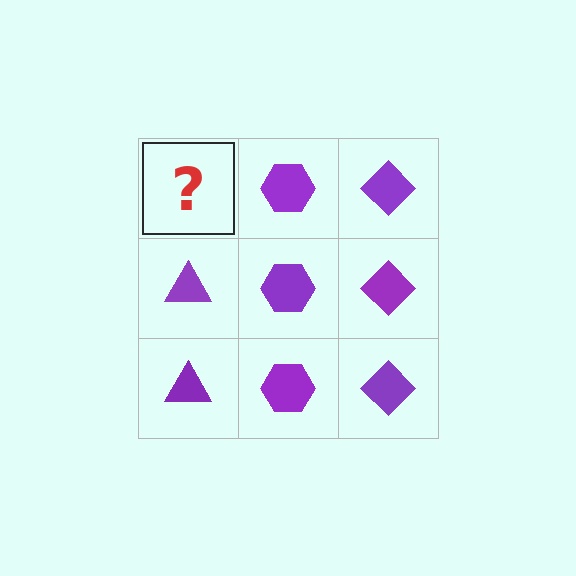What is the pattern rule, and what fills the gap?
The rule is that each column has a consistent shape. The gap should be filled with a purple triangle.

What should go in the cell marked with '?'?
The missing cell should contain a purple triangle.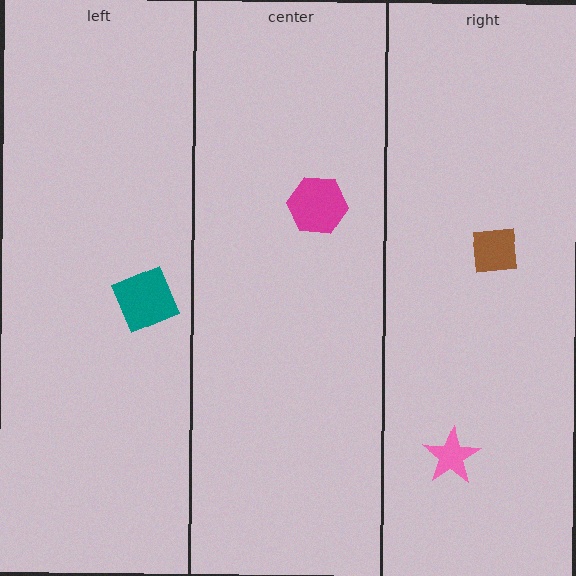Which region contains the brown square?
The right region.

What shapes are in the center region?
The magenta hexagon.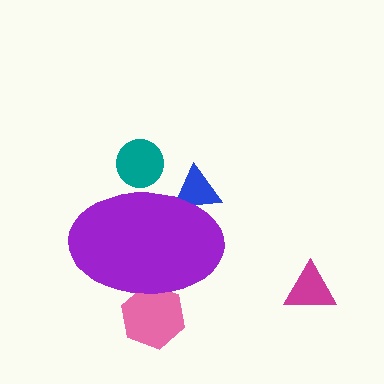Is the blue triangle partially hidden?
Yes, the blue triangle is partially hidden behind the purple ellipse.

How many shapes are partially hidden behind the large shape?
3 shapes are partially hidden.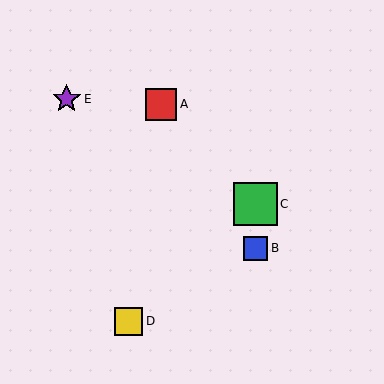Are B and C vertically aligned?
Yes, both are at x≈256.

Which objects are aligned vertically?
Objects B, C are aligned vertically.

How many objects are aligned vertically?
2 objects (B, C) are aligned vertically.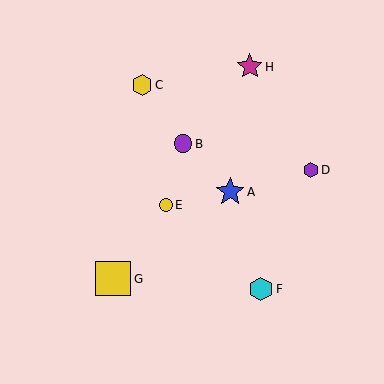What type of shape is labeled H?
Shape H is a magenta star.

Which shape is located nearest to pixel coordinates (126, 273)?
The yellow square (labeled G) at (113, 279) is nearest to that location.